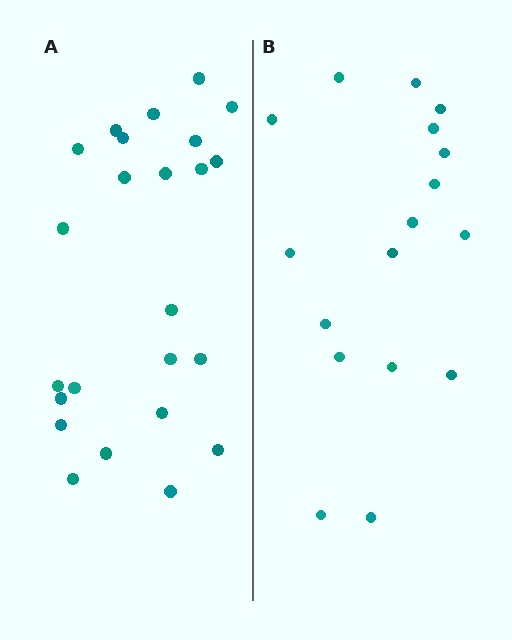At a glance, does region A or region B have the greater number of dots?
Region A (the left region) has more dots.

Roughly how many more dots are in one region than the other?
Region A has roughly 8 or so more dots than region B.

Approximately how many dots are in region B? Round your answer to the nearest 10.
About 20 dots. (The exact count is 17, which rounds to 20.)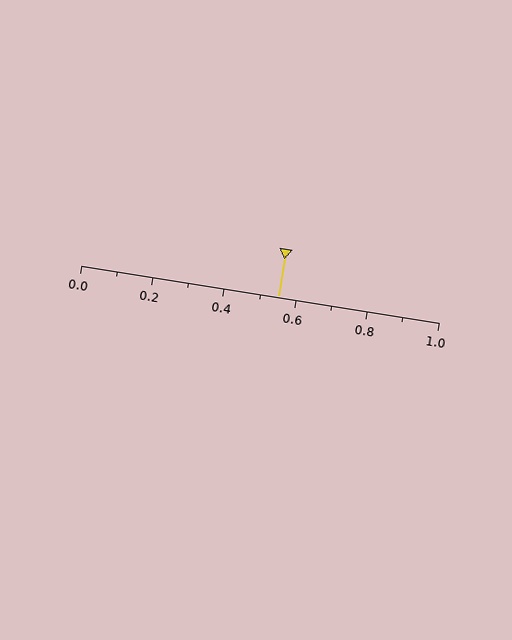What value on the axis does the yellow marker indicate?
The marker indicates approximately 0.55.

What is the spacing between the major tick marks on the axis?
The major ticks are spaced 0.2 apart.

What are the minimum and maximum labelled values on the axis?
The axis runs from 0.0 to 1.0.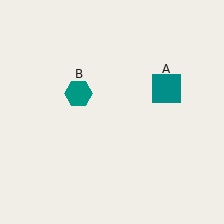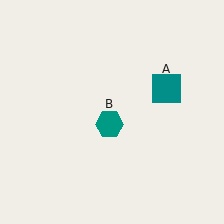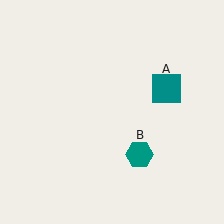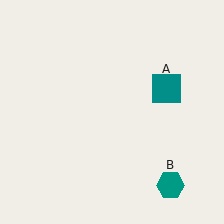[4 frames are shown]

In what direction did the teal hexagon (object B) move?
The teal hexagon (object B) moved down and to the right.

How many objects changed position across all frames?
1 object changed position: teal hexagon (object B).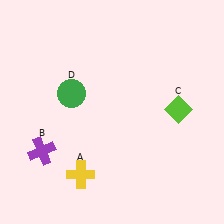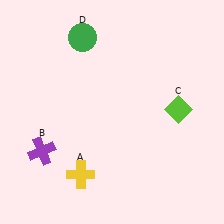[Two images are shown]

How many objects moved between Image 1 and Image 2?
1 object moved between the two images.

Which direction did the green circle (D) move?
The green circle (D) moved up.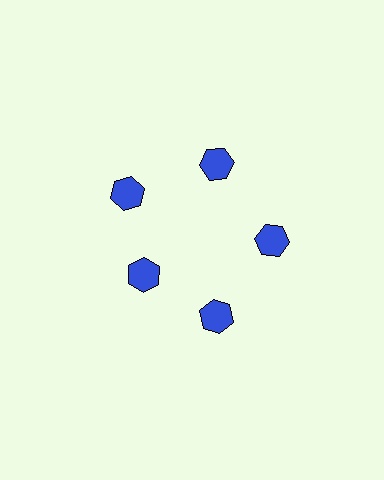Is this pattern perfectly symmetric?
No. The 5 blue hexagons are arranged in a ring, but one element near the 8 o'clock position is pulled inward toward the center, breaking the 5-fold rotational symmetry.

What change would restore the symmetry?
The symmetry would be restored by moving it outward, back onto the ring so that all 5 hexagons sit at equal angles and equal distance from the center.